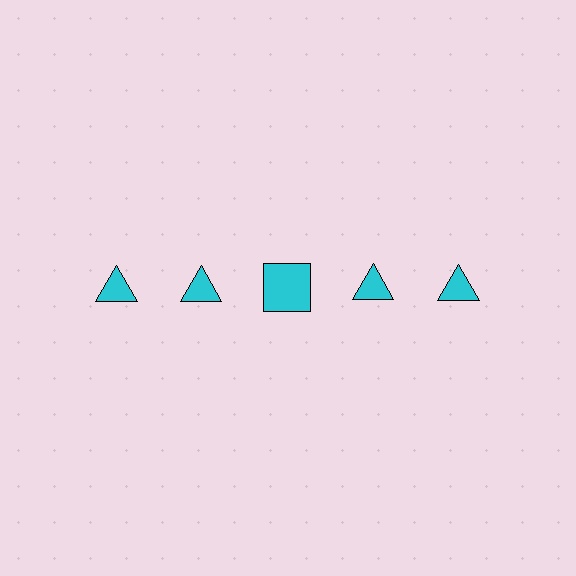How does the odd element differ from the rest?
It has a different shape: square instead of triangle.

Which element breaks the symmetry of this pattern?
The cyan square in the top row, center column breaks the symmetry. All other shapes are cyan triangles.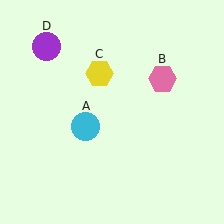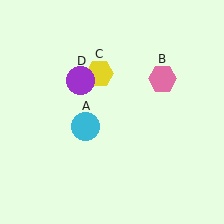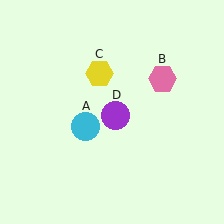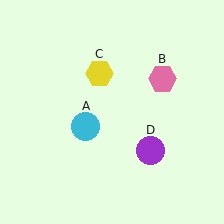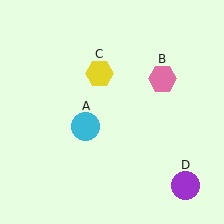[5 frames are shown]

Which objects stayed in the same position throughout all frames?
Cyan circle (object A) and pink hexagon (object B) and yellow hexagon (object C) remained stationary.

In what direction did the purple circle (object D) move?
The purple circle (object D) moved down and to the right.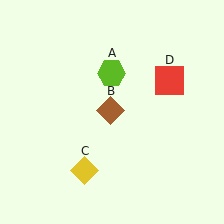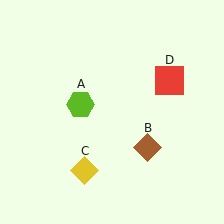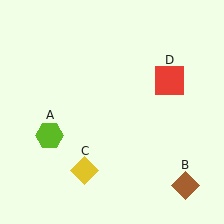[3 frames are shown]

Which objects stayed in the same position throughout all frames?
Yellow diamond (object C) and red square (object D) remained stationary.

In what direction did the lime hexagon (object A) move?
The lime hexagon (object A) moved down and to the left.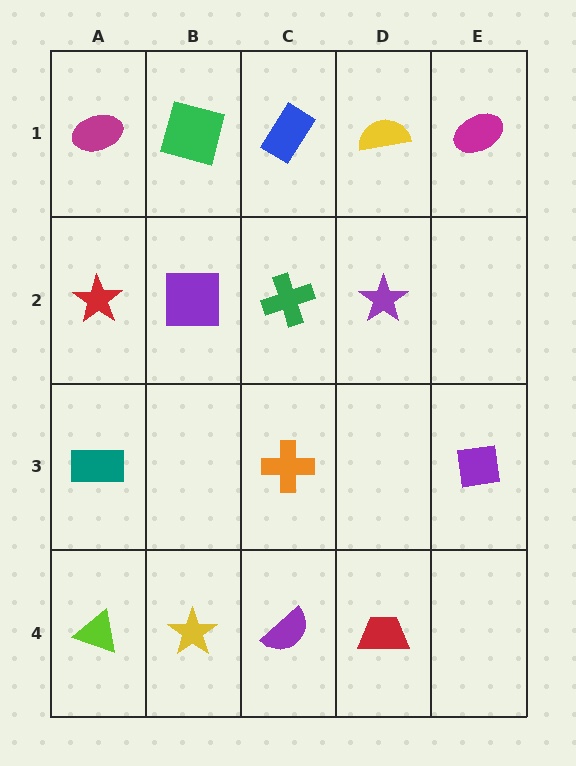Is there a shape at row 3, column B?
No, that cell is empty.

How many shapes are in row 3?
3 shapes.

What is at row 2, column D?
A purple star.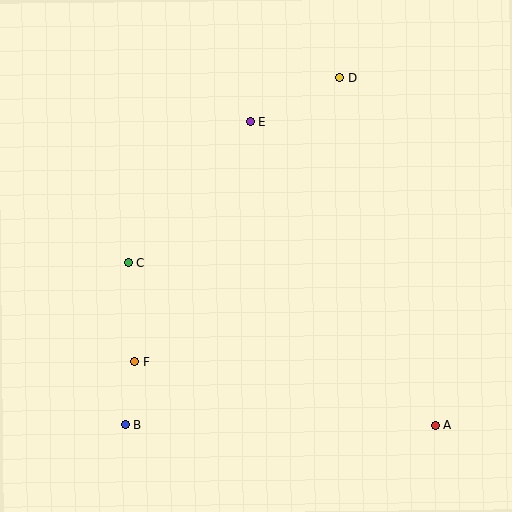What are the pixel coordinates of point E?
Point E is at (250, 122).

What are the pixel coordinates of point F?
Point F is at (135, 362).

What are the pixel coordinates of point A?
Point A is at (435, 425).